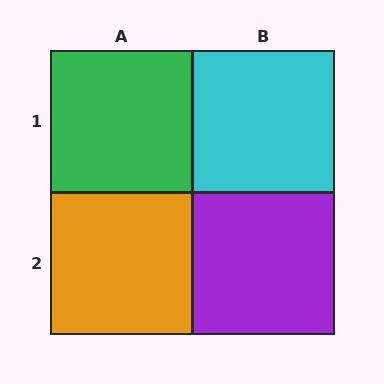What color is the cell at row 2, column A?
Orange.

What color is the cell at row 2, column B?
Purple.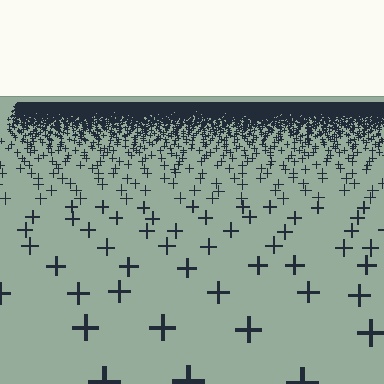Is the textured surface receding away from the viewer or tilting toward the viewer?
The surface is receding away from the viewer. Texture elements get smaller and denser toward the top.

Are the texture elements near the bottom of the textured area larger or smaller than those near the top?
Larger. Near the bottom, elements are closer to the viewer and appear at a bigger on-screen size.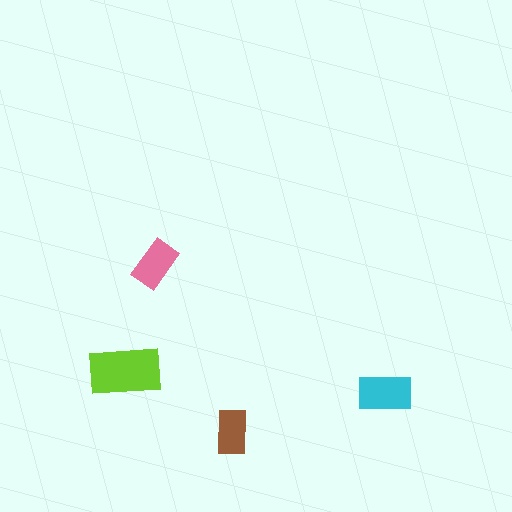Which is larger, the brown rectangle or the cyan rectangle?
The cyan one.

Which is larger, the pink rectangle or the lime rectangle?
The lime one.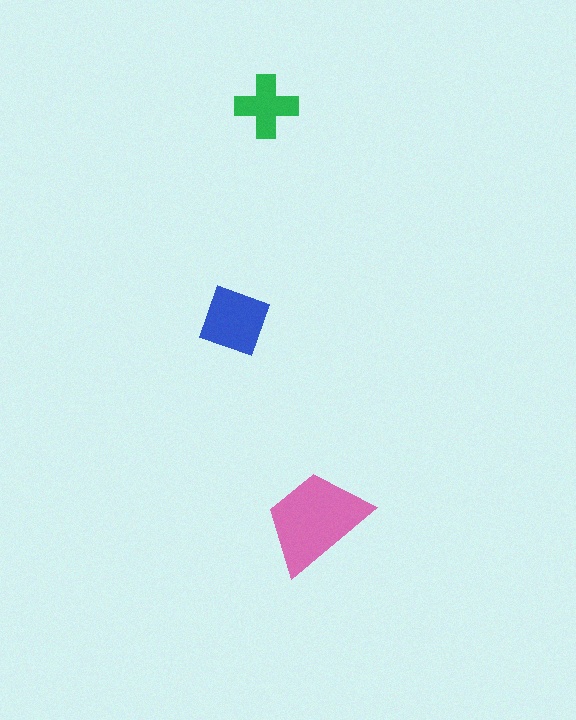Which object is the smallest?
The green cross.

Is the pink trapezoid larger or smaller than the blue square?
Larger.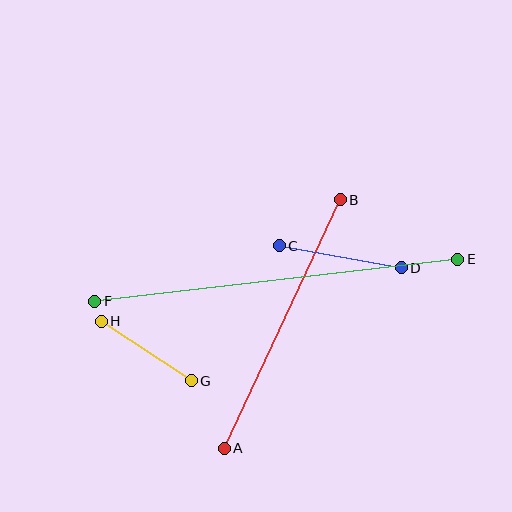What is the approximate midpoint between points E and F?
The midpoint is at approximately (276, 280) pixels.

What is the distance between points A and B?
The distance is approximately 275 pixels.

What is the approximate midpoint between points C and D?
The midpoint is at approximately (340, 257) pixels.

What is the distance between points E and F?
The distance is approximately 365 pixels.